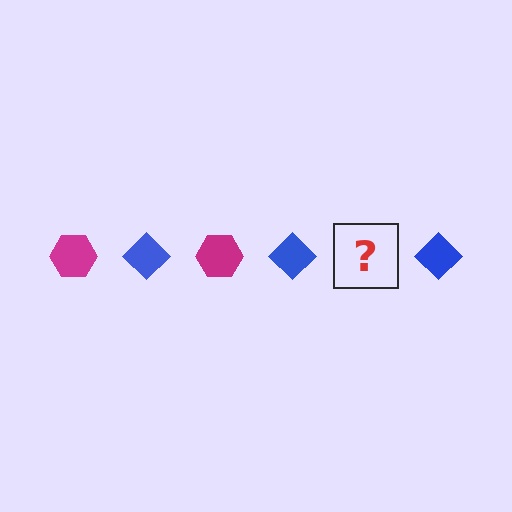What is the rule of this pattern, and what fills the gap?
The rule is that the pattern alternates between magenta hexagon and blue diamond. The gap should be filled with a magenta hexagon.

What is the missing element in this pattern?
The missing element is a magenta hexagon.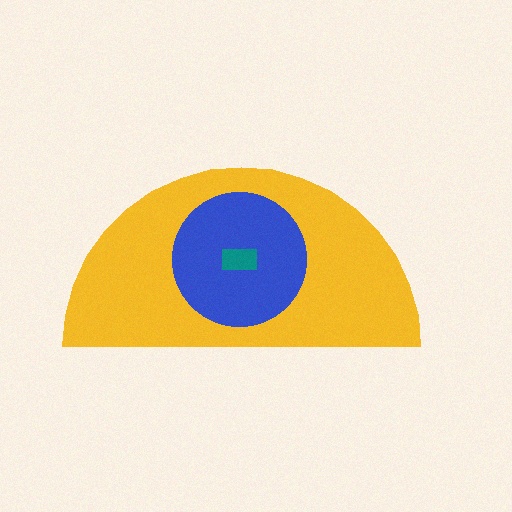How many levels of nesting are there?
3.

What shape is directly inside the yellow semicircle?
The blue circle.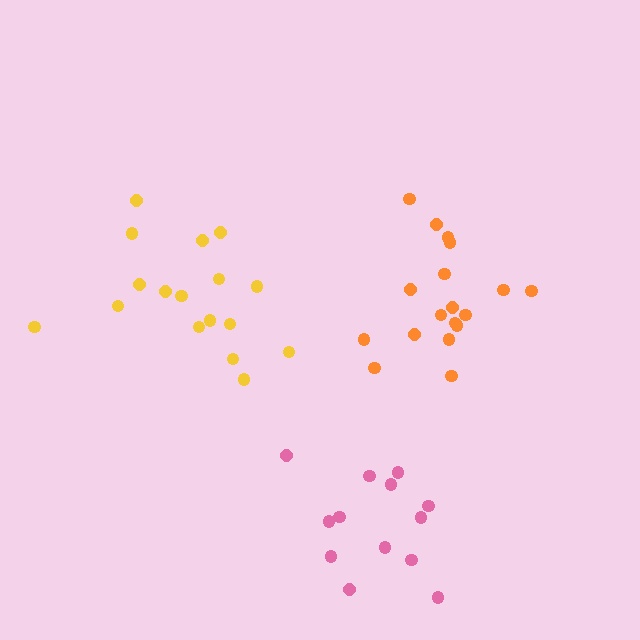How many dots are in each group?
Group 1: 17 dots, Group 2: 18 dots, Group 3: 13 dots (48 total).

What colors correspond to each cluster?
The clusters are colored: yellow, orange, pink.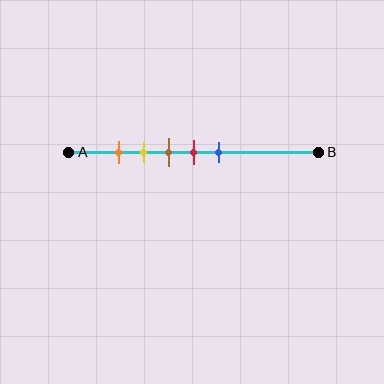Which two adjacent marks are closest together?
The orange and yellow marks are the closest adjacent pair.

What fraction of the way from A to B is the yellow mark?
The yellow mark is approximately 30% (0.3) of the way from A to B.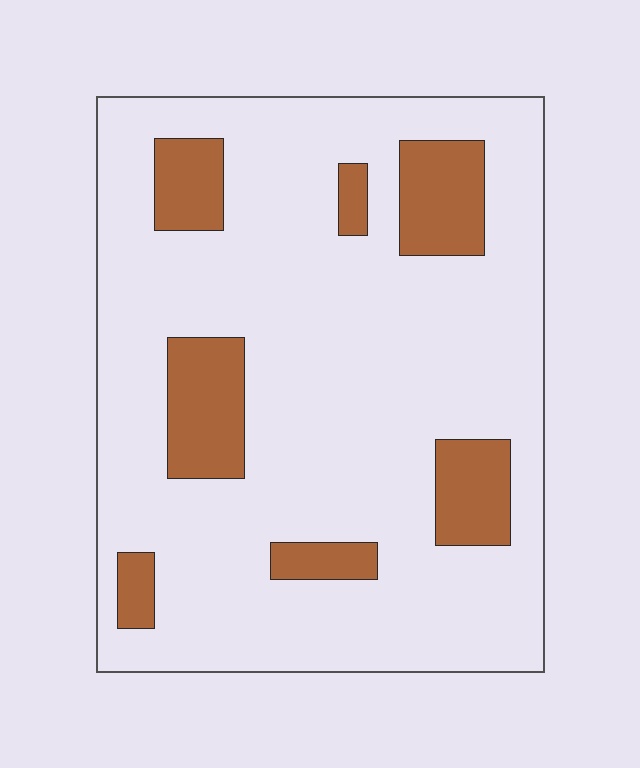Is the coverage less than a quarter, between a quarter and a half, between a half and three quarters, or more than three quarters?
Less than a quarter.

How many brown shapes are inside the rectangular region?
7.